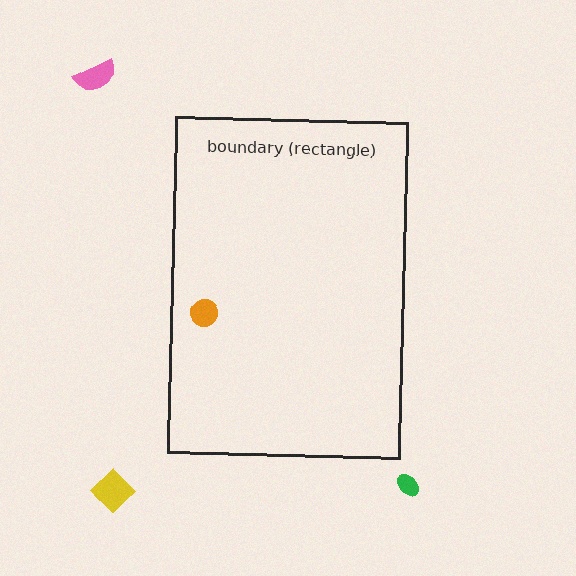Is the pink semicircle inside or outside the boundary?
Outside.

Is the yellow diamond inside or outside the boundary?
Outside.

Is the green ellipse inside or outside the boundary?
Outside.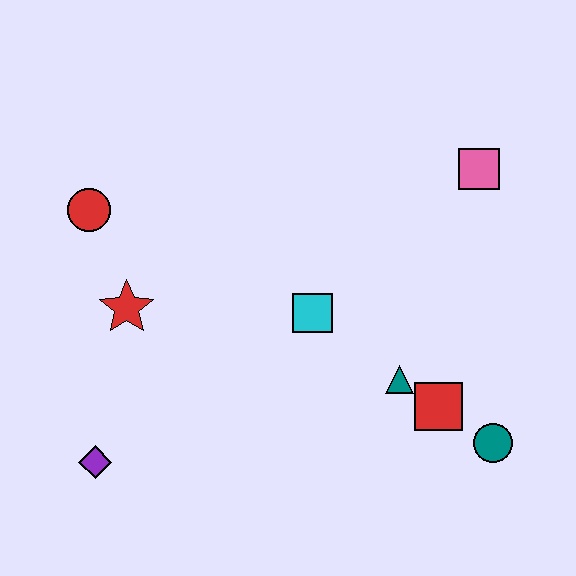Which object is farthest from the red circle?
The teal circle is farthest from the red circle.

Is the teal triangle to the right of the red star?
Yes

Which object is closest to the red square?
The teal triangle is closest to the red square.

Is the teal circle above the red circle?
No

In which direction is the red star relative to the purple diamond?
The red star is above the purple diamond.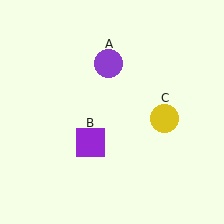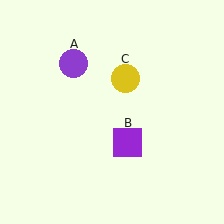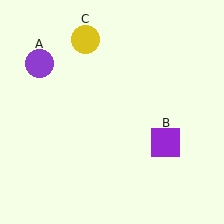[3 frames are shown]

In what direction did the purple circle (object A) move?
The purple circle (object A) moved left.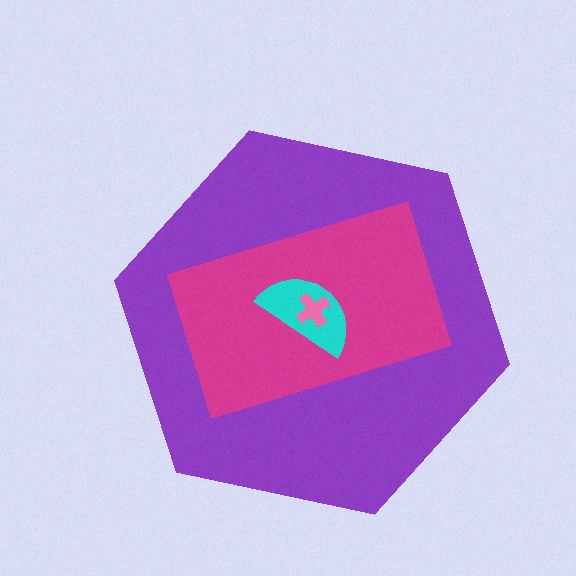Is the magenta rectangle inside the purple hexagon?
Yes.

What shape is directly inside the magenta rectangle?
The cyan semicircle.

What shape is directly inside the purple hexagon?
The magenta rectangle.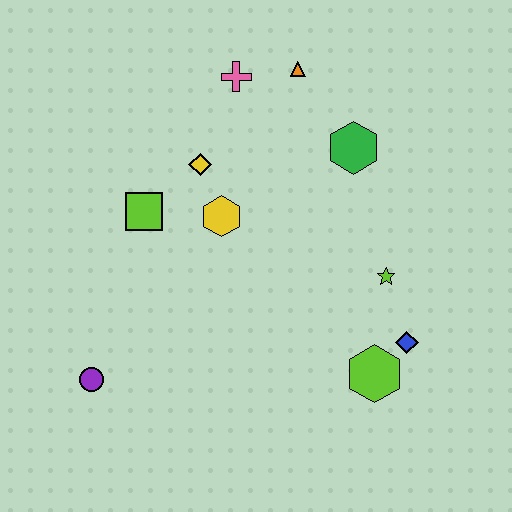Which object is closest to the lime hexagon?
The blue diamond is closest to the lime hexagon.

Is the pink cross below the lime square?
No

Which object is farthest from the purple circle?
The orange triangle is farthest from the purple circle.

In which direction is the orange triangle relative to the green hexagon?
The orange triangle is above the green hexagon.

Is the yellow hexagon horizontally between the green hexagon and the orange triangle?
No